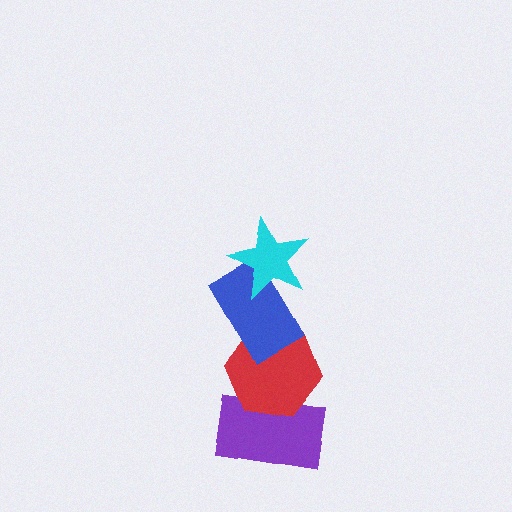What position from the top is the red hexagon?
The red hexagon is 3rd from the top.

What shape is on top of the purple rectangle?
The red hexagon is on top of the purple rectangle.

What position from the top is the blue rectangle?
The blue rectangle is 2nd from the top.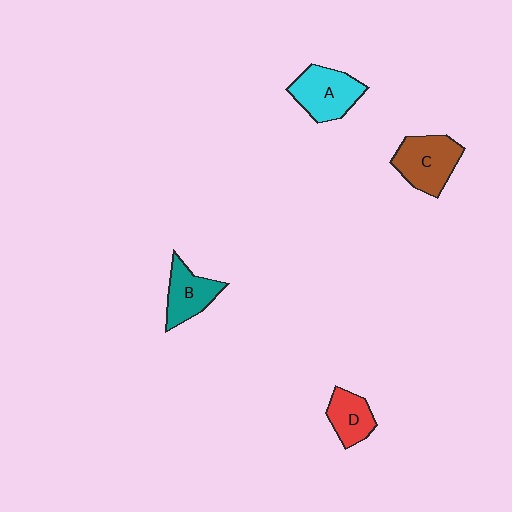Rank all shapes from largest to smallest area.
From largest to smallest: C (brown), A (cyan), B (teal), D (red).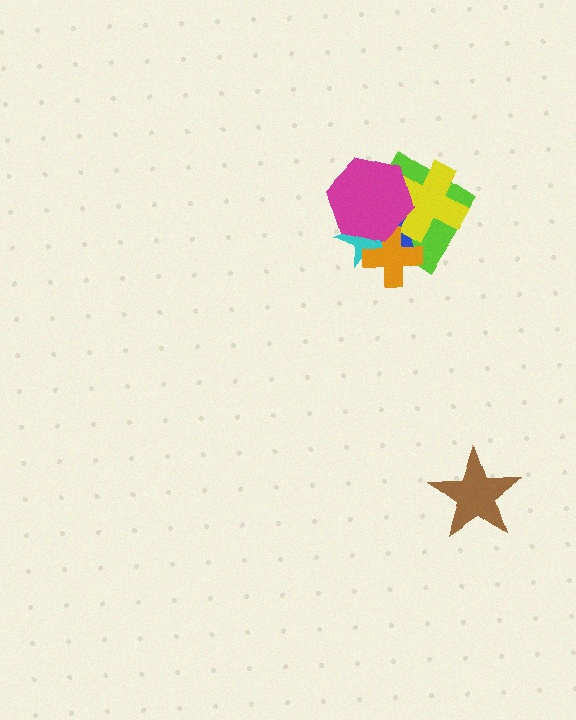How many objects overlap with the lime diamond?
5 objects overlap with the lime diamond.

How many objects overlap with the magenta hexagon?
5 objects overlap with the magenta hexagon.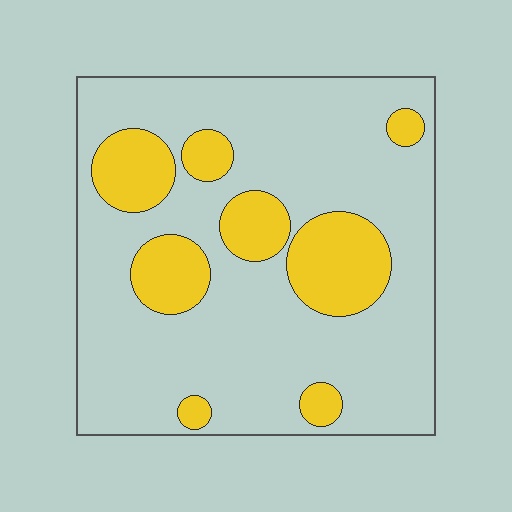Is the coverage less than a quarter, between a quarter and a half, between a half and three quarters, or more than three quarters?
Less than a quarter.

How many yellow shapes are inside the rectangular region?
8.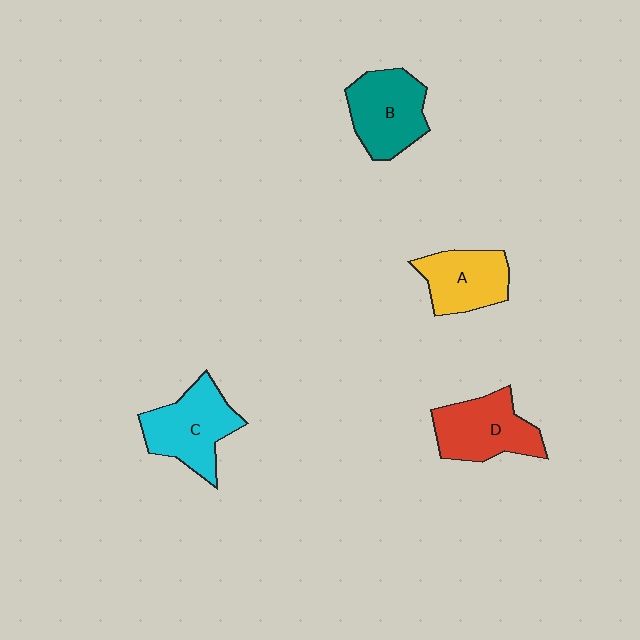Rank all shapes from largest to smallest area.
From largest to smallest: C (cyan), B (teal), D (red), A (yellow).